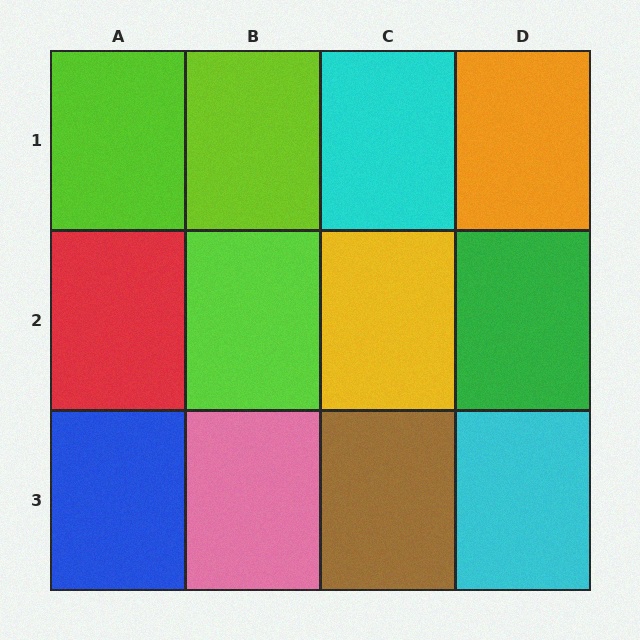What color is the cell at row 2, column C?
Yellow.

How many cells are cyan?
2 cells are cyan.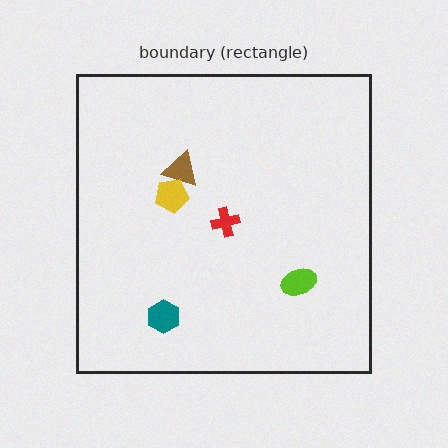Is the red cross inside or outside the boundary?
Inside.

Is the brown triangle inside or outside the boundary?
Inside.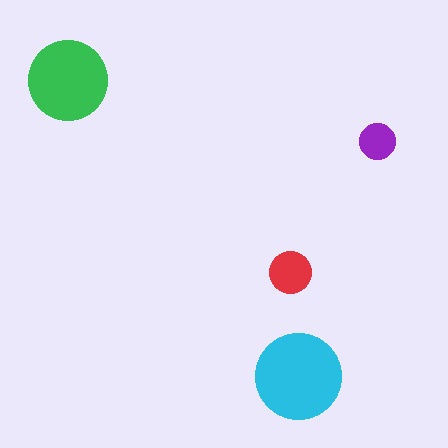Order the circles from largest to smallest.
the cyan one, the green one, the red one, the purple one.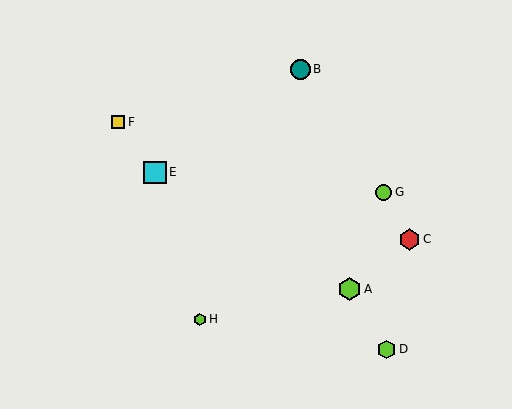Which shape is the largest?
The lime hexagon (labeled A) is the largest.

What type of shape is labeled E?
Shape E is a cyan square.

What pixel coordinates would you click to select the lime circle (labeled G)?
Click at (383, 192) to select the lime circle G.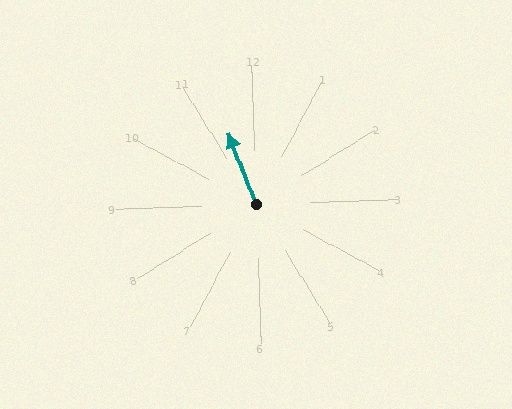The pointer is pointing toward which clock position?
Roughly 11 o'clock.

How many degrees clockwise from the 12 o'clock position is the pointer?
Approximately 341 degrees.